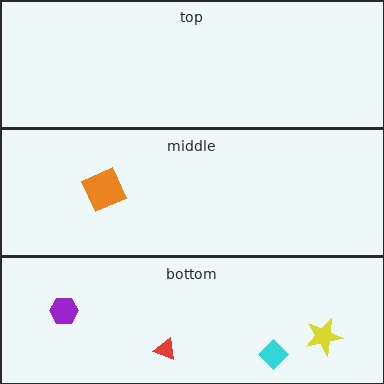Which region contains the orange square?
The middle region.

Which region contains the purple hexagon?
The bottom region.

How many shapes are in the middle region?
1.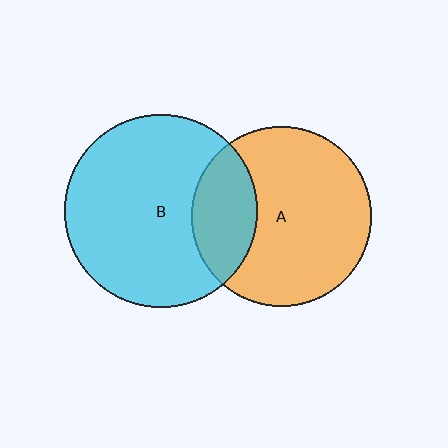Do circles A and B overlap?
Yes.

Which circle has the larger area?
Circle B (cyan).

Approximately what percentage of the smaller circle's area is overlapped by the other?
Approximately 25%.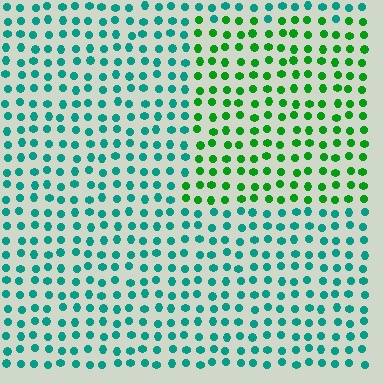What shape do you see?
I see a rectangle.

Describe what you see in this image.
The image is filled with small teal elements in a uniform arrangement. A rectangle-shaped region is visible where the elements are tinted to a slightly different hue, forming a subtle color boundary.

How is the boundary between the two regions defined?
The boundary is defined purely by a slight shift in hue (about 46 degrees). Spacing, size, and orientation are identical on both sides.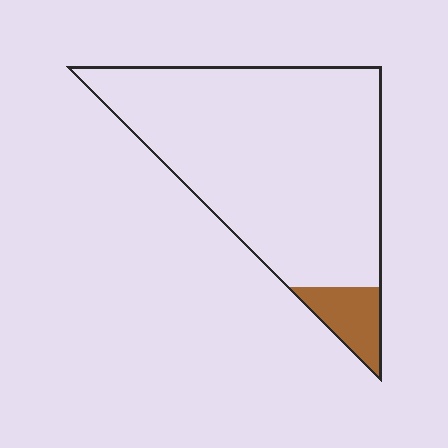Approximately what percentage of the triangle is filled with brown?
Approximately 10%.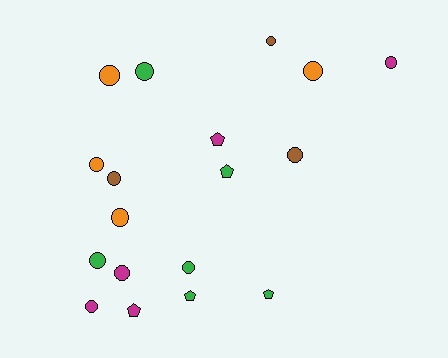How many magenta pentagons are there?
There are 2 magenta pentagons.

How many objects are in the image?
There are 18 objects.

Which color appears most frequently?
Green, with 6 objects.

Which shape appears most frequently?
Circle, with 13 objects.